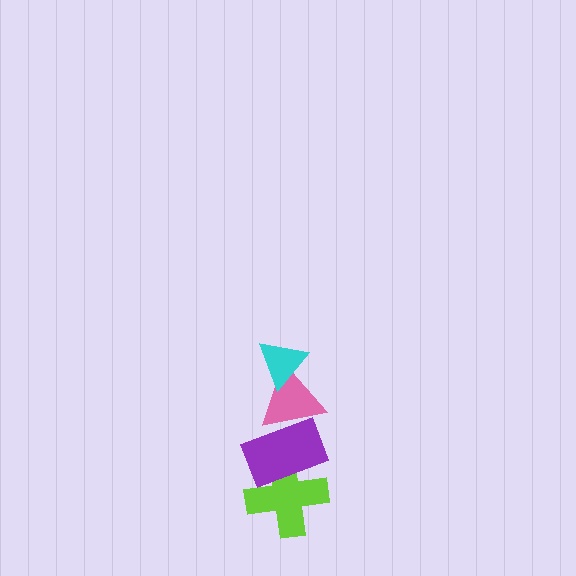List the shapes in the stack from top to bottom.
From top to bottom: the cyan triangle, the pink triangle, the purple rectangle, the lime cross.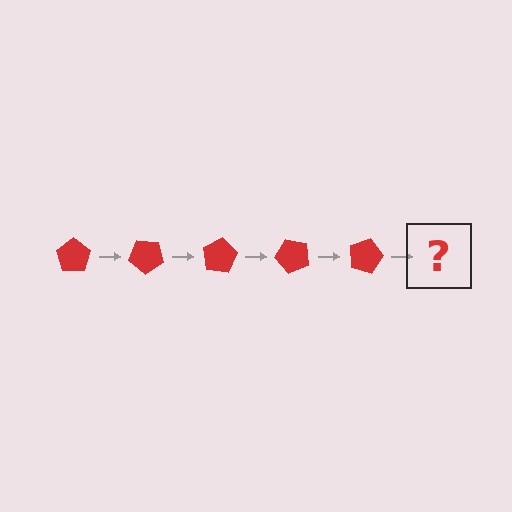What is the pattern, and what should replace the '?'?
The pattern is that the pentagon rotates 40 degrees each step. The '?' should be a red pentagon rotated 200 degrees.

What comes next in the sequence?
The next element should be a red pentagon rotated 200 degrees.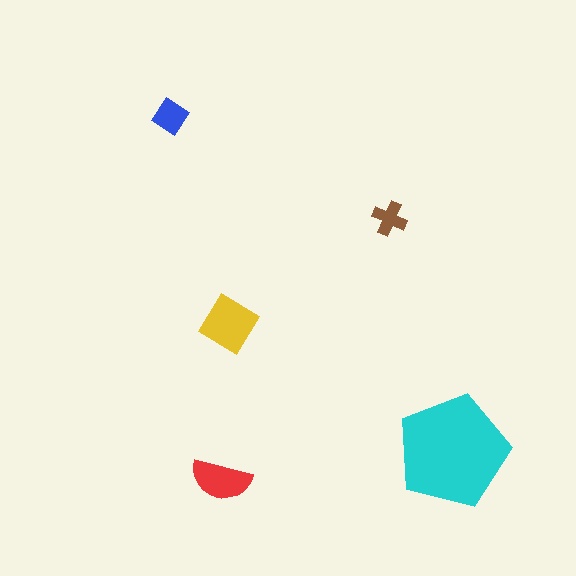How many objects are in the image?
There are 5 objects in the image.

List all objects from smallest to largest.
The brown cross, the blue diamond, the red semicircle, the yellow diamond, the cyan pentagon.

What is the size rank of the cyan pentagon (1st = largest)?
1st.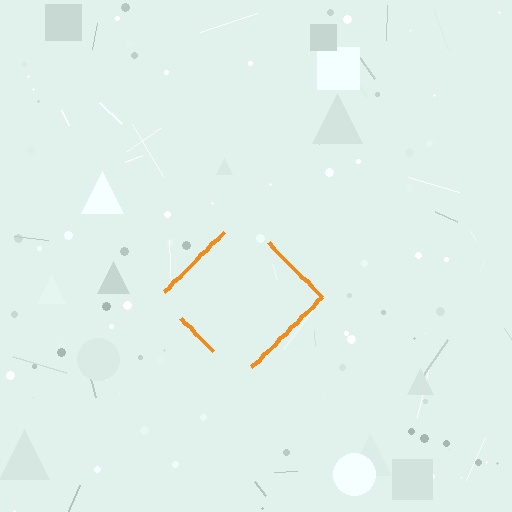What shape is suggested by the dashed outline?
The dashed outline suggests a diamond.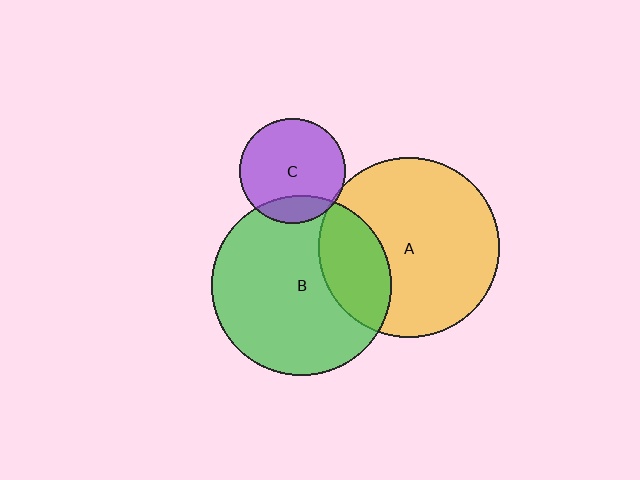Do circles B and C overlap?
Yes.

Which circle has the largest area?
Circle A (yellow).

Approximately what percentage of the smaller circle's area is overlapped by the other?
Approximately 20%.